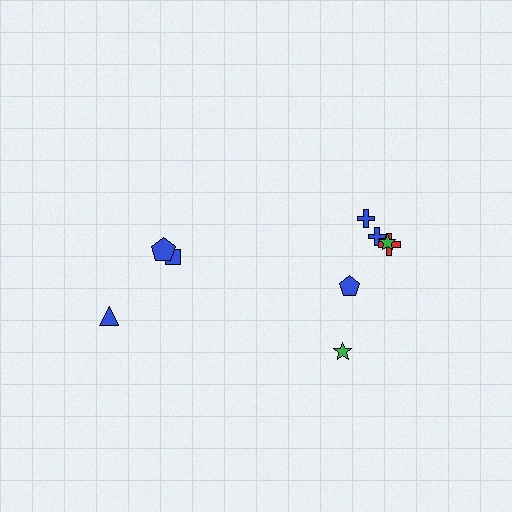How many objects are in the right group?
There are 6 objects.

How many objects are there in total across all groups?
There are 9 objects.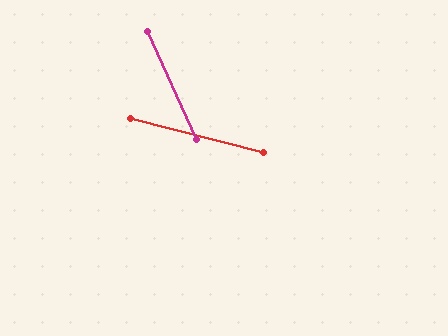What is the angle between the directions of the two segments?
Approximately 51 degrees.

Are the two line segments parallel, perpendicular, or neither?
Neither parallel nor perpendicular — they differ by about 51°.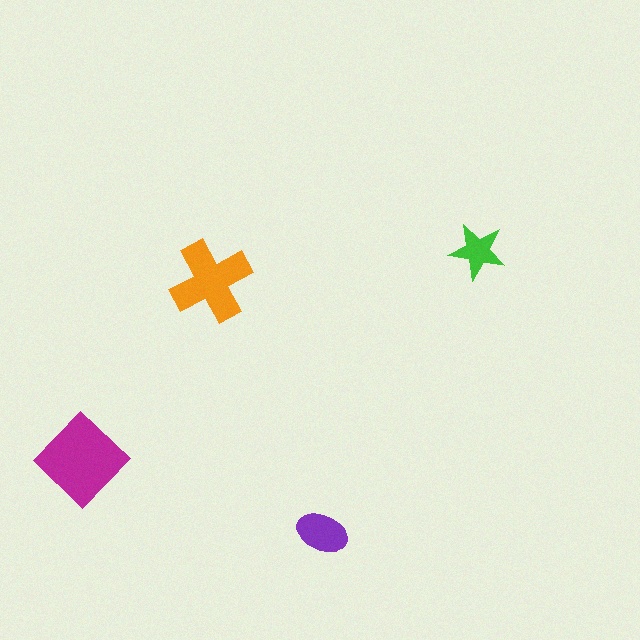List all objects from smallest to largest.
The green star, the purple ellipse, the orange cross, the magenta diamond.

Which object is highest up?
The green star is topmost.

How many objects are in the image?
There are 4 objects in the image.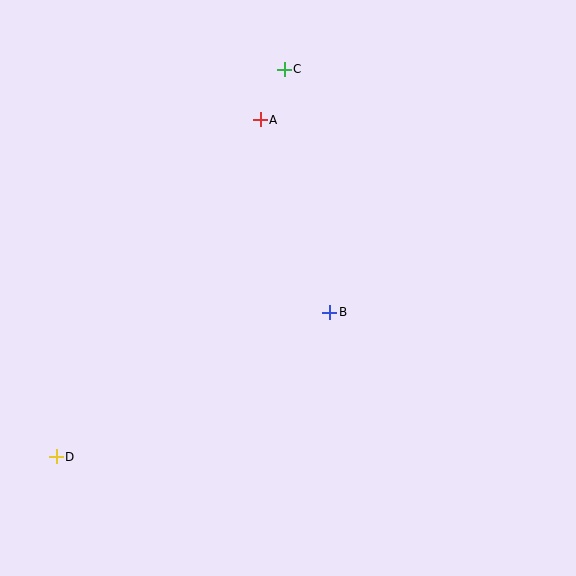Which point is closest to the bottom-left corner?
Point D is closest to the bottom-left corner.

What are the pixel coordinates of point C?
Point C is at (284, 69).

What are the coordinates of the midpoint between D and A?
The midpoint between D and A is at (158, 288).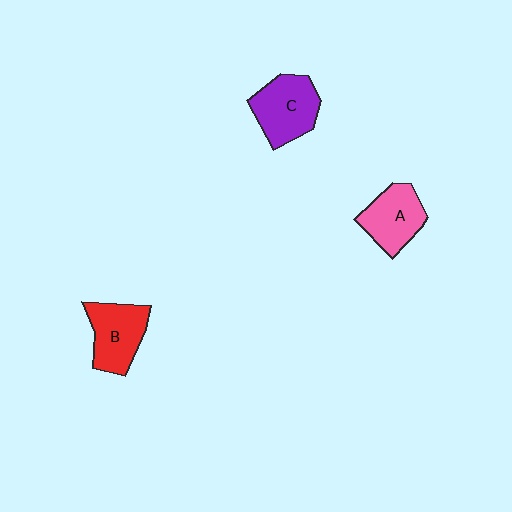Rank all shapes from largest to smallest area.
From largest to smallest: C (purple), B (red), A (pink).